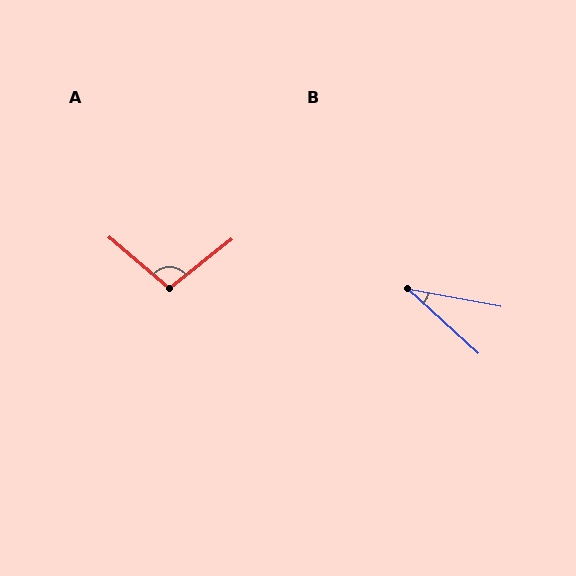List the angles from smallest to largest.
B (32°), A (102°).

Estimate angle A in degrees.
Approximately 102 degrees.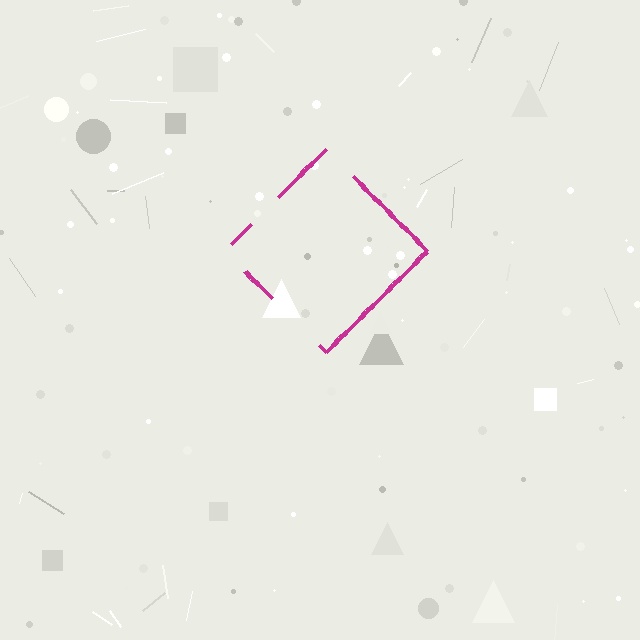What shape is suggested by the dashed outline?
The dashed outline suggests a diamond.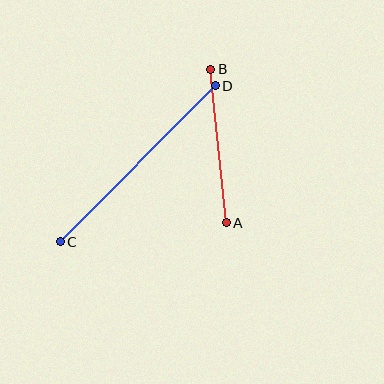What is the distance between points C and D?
The distance is approximately 220 pixels.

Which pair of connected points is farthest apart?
Points C and D are farthest apart.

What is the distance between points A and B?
The distance is approximately 154 pixels.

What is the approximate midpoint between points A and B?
The midpoint is at approximately (218, 146) pixels.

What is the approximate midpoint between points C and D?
The midpoint is at approximately (138, 164) pixels.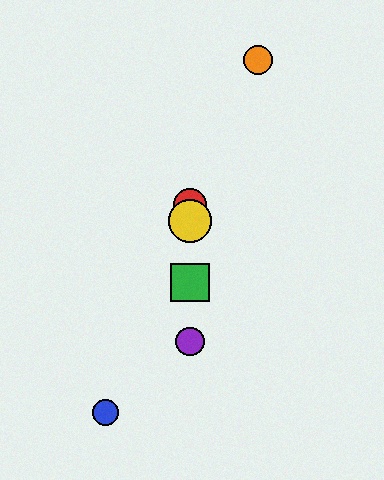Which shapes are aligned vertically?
The red circle, the green square, the yellow circle, the purple circle are aligned vertically.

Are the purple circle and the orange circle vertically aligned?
No, the purple circle is at x≈190 and the orange circle is at x≈258.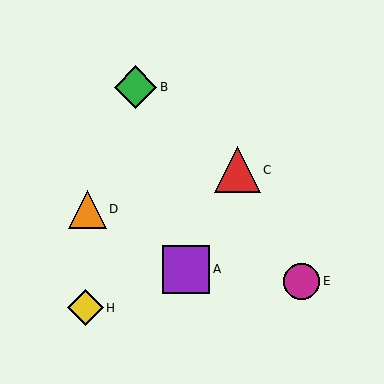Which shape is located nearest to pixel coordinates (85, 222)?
The orange triangle (labeled D) at (87, 209) is nearest to that location.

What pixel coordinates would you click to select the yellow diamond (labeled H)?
Click at (85, 308) to select the yellow diamond H.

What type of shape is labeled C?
Shape C is a red triangle.